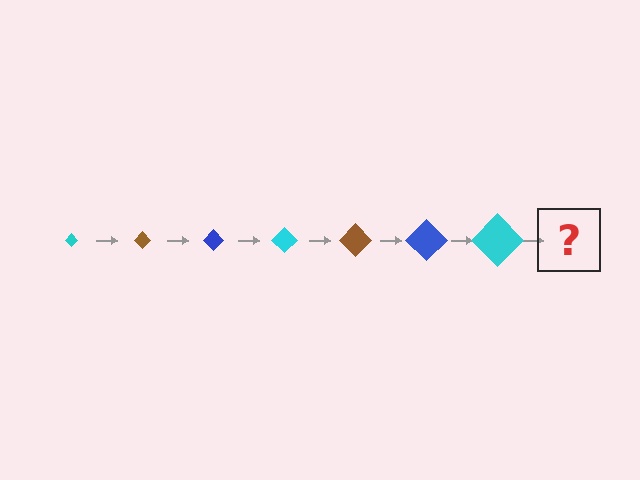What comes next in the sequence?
The next element should be a brown diamond, larger than the previous one.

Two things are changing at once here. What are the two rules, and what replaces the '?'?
The two rules are that the diamond grows larger each step and the color cycles through cyan, brown, and blue. The '?' should be a brown diamond, larger than the previous one.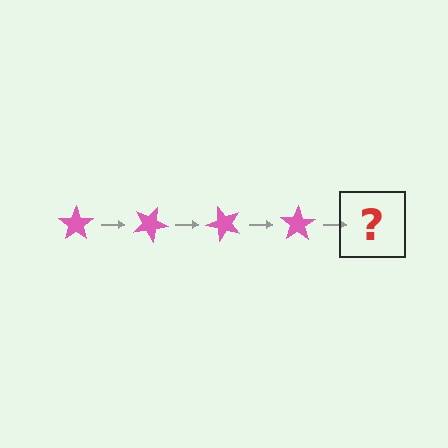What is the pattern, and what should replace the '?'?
The pattern is that the star rotates 25 degrees each step. The '?' should be a pink star rotated 100 degrees.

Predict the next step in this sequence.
The next step is a pink star rotated 100 degrees.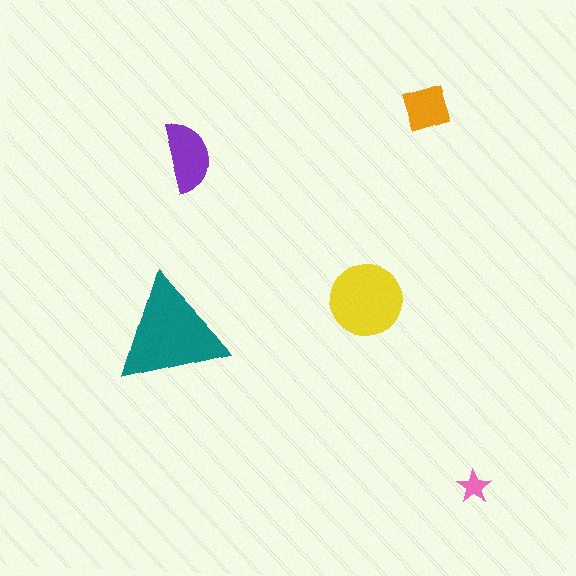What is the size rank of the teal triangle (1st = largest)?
1st.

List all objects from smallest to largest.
The pink star, the orange square, the purple semicircle, the yellow circle, the teal triangle.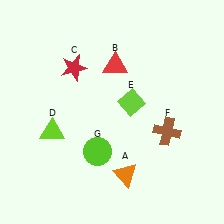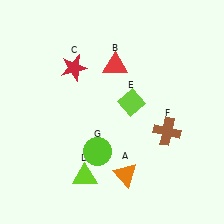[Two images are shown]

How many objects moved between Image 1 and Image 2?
1 object moved between the two images.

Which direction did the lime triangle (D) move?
The lime triangle (D) moved down.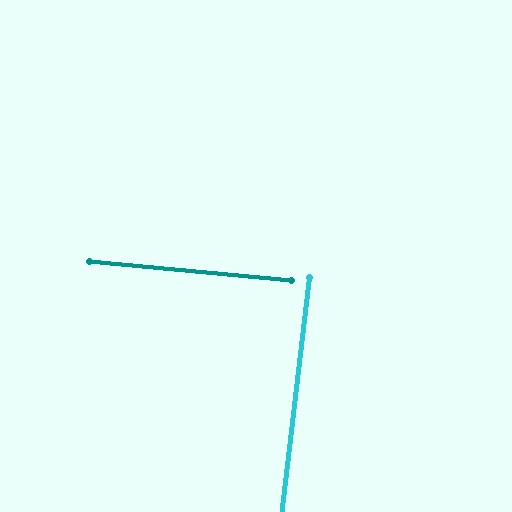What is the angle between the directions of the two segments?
Approximately 89 degrees.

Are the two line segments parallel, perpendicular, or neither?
Perpendicular — they meet at approximately 89°.